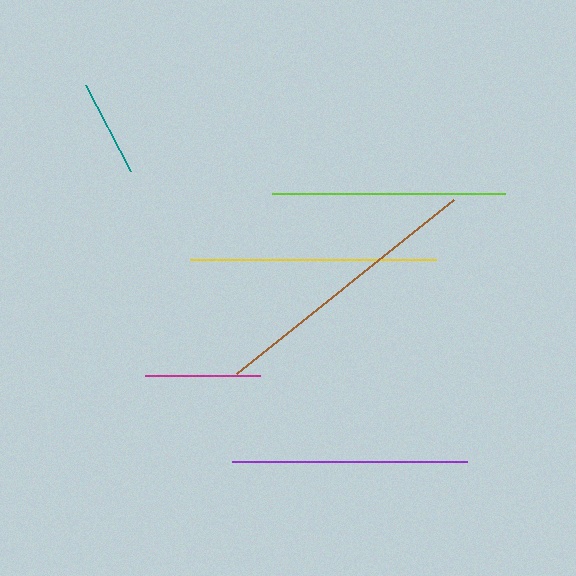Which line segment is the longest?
The brown line is the longest at approximately 278 pixels.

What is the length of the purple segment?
The purple segment is approximately 235 pixels long.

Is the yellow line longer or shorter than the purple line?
The yellow line is longer than the purple line.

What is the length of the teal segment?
The teal segment is approximately 98 pixels long.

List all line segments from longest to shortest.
From longest to shortest: brown, yellow, purple, lime, magenta, teal.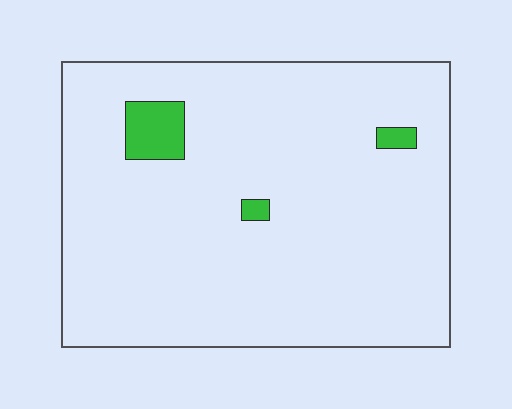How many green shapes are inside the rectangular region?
3.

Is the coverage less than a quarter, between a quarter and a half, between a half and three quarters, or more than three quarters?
Less than a quarter.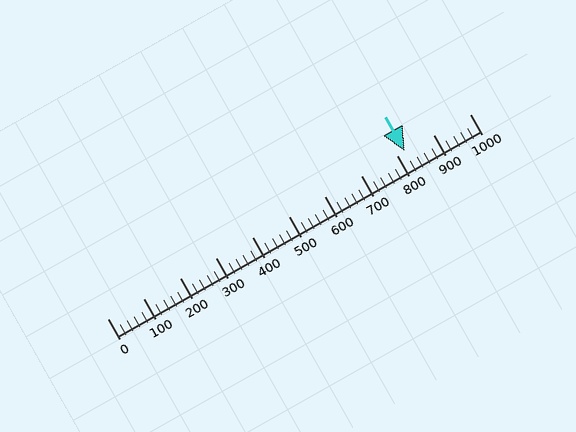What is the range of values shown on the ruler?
The ruler shows values from 0 to 1000.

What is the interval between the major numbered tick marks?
The major tick marks are spaced 100 units apart.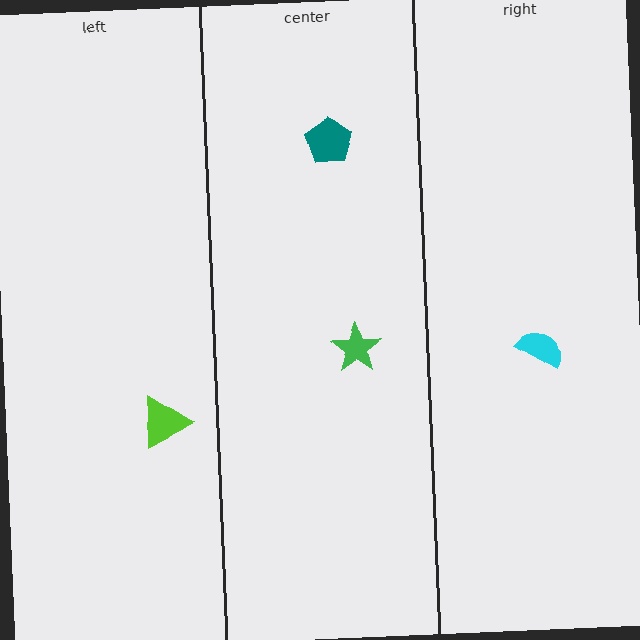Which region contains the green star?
The center region.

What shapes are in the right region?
The cyan semicircle.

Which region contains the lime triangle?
The left region.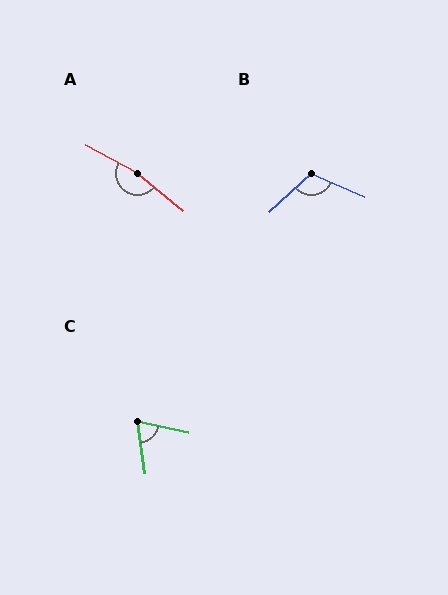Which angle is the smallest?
C, at approximately 69 degrees.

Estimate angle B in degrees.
Approximately 115 degrees.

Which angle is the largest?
A, at approximately 169 degrees.